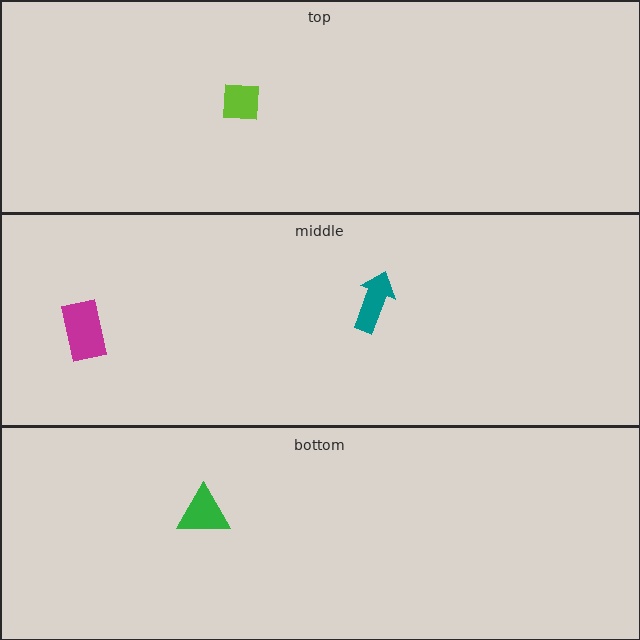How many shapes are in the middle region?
2.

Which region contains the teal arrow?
The middle region.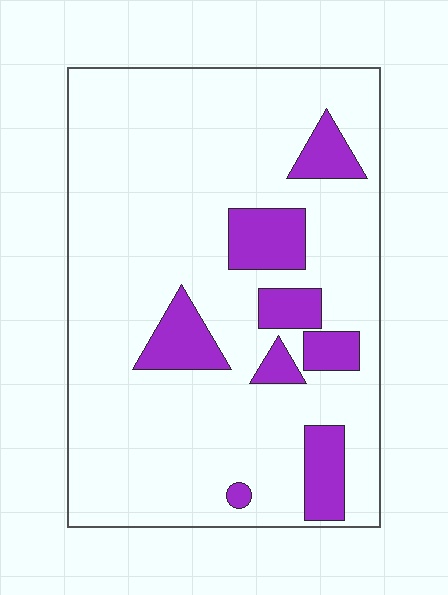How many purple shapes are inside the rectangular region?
8.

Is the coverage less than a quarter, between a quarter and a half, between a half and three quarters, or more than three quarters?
Less than a quarter.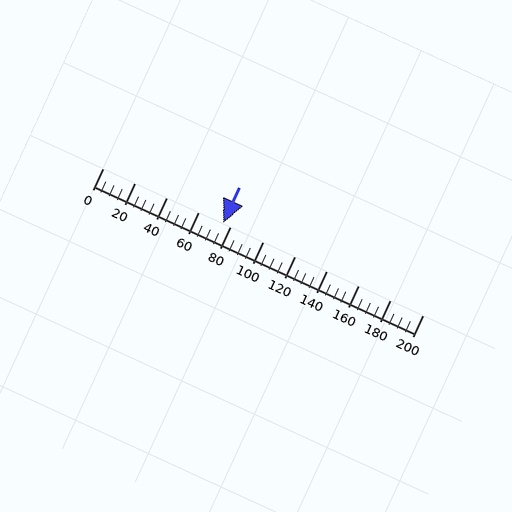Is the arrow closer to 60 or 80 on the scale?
The arrow is closer to 80.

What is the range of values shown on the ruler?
The ruler shows values from 0 to 200.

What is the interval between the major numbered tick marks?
The major tick marks are spaced 20 units apart.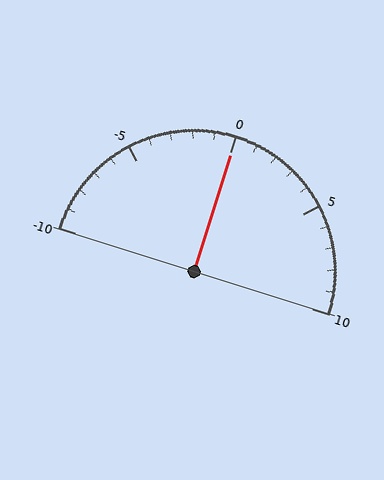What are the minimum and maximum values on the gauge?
The gauge ranges from -10 to 10.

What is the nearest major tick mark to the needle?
The nearest major tick mark is 0.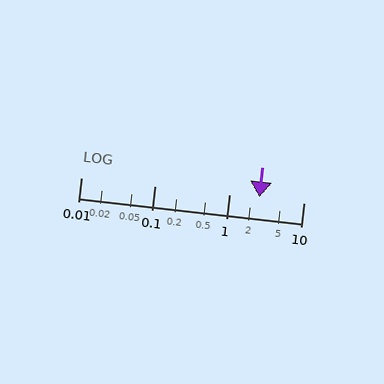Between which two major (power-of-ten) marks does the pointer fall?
The pointer is between 1 and 10.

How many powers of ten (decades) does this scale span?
The scale spans 3 decades, from 0.01 to 10.